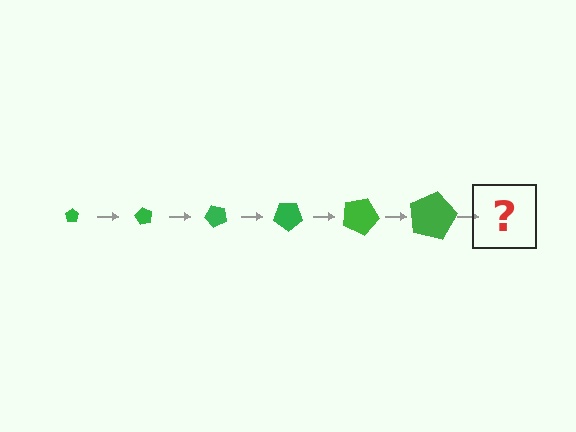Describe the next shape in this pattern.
It should be a pentagon, larger than the previous one and rotated 360 degrees from the start.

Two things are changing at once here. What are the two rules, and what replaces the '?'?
The two rules are that the pentagon grows larger each step and it rotates 60 degrees each step. The '?' should be a pentagon, larger than the previous one and rotated 360 degrees from the start.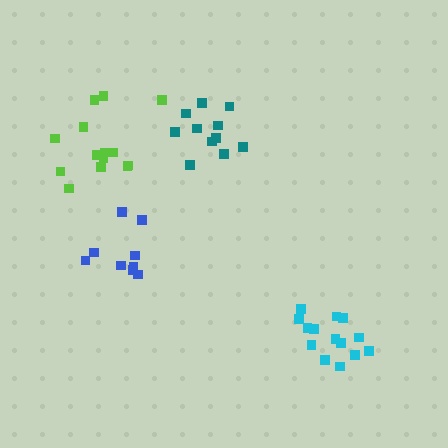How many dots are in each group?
Group 1: 11 dots, Group 2: 9 dots, Group 3: 14 dots, Group 4: 14 dots (48 total).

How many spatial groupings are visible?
There are 4 spatial groupings.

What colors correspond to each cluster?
The clusters are colored: teal, blue, cyan, lime.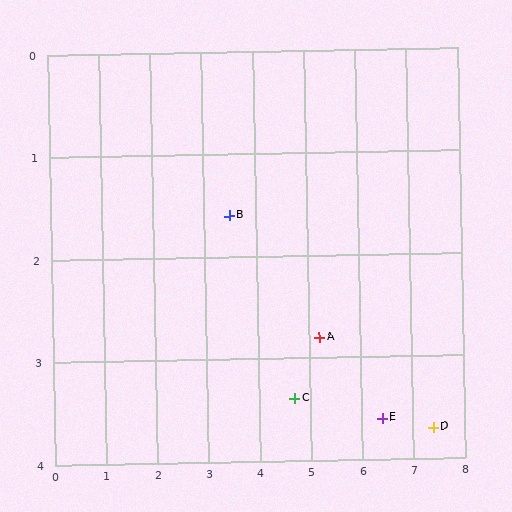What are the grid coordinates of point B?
Point B is at approximately (3.5, 1.6).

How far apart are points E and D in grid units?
Points E and D are about 1.0 grid units apart.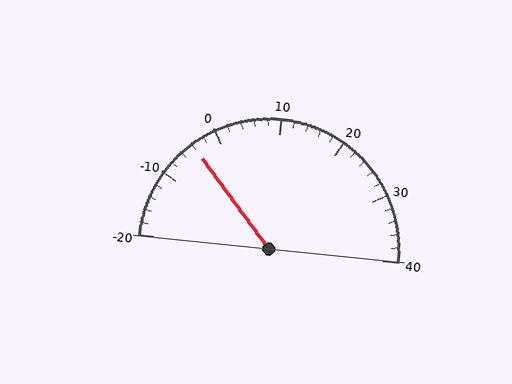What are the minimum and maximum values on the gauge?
The gauge ranges from -20 to 40.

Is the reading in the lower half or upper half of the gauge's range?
The reading is in the lower half of the range (-20 to 40).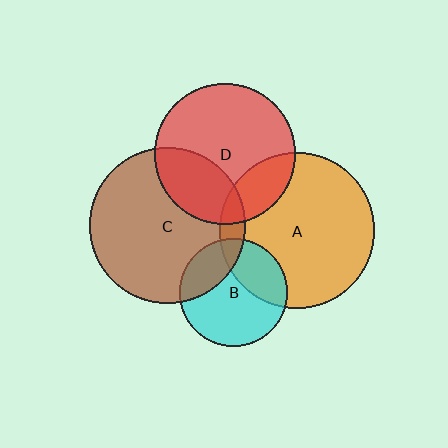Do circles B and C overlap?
Yes.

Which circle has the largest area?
Circle C (brown).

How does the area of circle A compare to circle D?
Approximately 1.2 times.